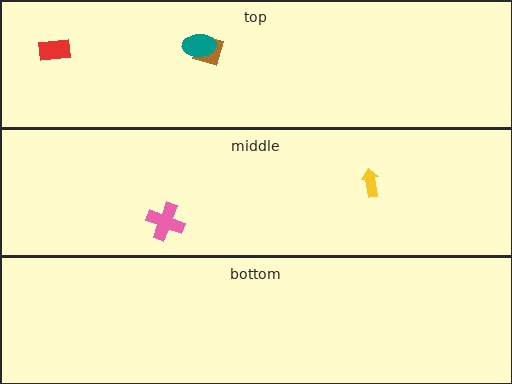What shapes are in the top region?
The brown diamond, the red rectangle, the teal ellipse.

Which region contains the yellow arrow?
The middle region.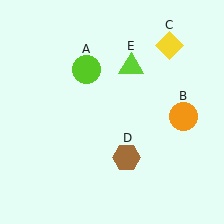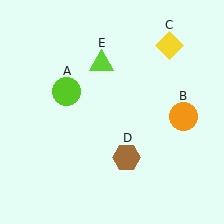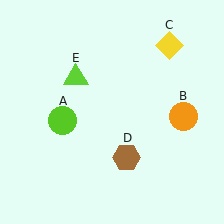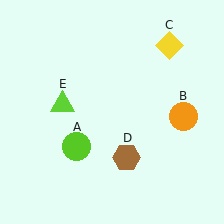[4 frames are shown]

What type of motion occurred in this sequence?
The lime circle (object A), lime triangle (object E) rotated counterclockwise around the center of the scene.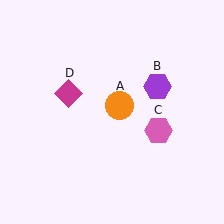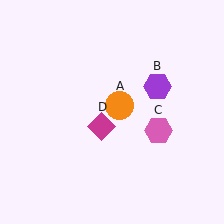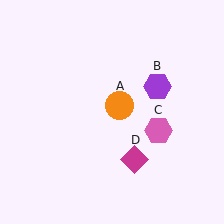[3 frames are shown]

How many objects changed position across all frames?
1 object changed position: magenta diamond (object D).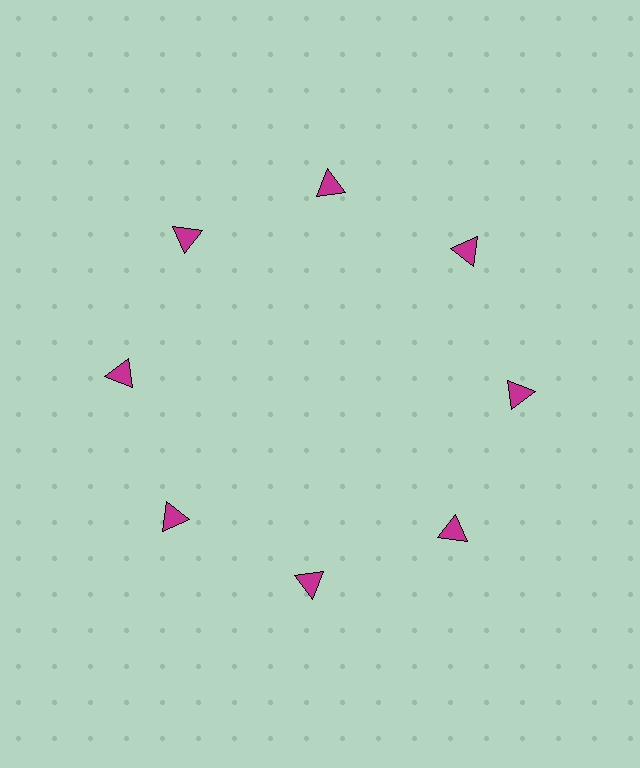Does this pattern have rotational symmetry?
Yes, this pattern has 8-fold rotational symmetry. It looks the same after rotating 45 degrees around the center.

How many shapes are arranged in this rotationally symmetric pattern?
There are 8 shapes, arranged in 8 groups of 1.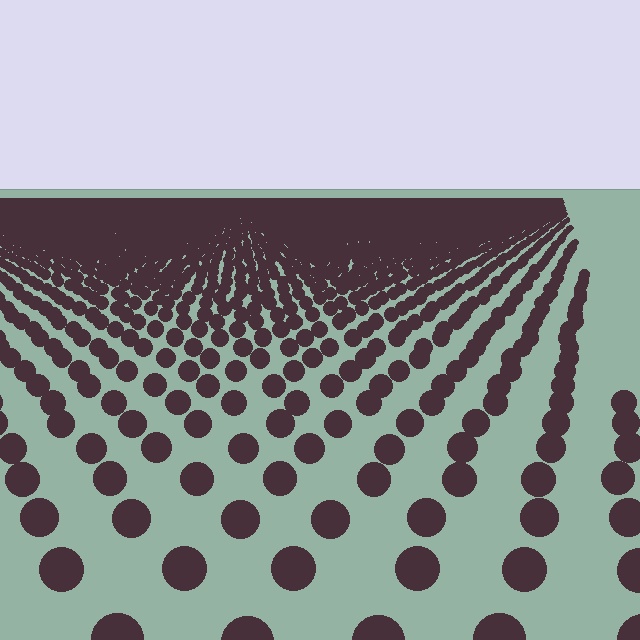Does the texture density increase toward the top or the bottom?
Density increases toward the top.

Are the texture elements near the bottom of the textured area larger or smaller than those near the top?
Larger. Near the bottom, elements are closer to the viewer and appear at a bigger on-screen size.